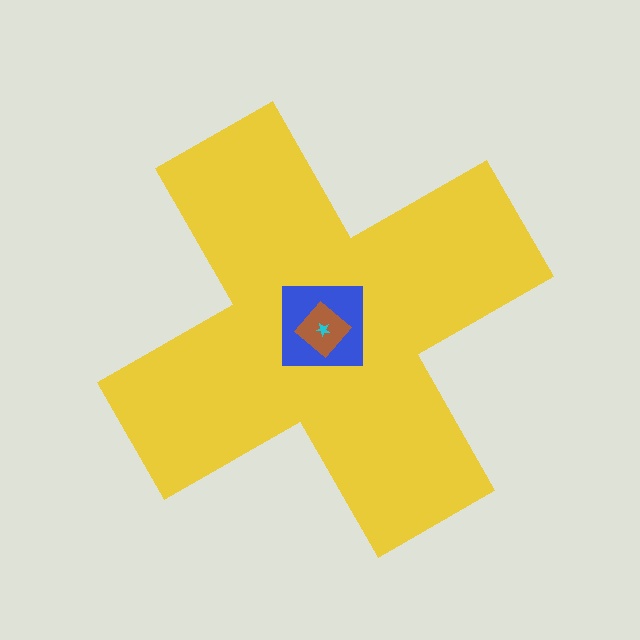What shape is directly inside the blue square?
The brown diamond.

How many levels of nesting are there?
4.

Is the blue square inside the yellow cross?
Yes.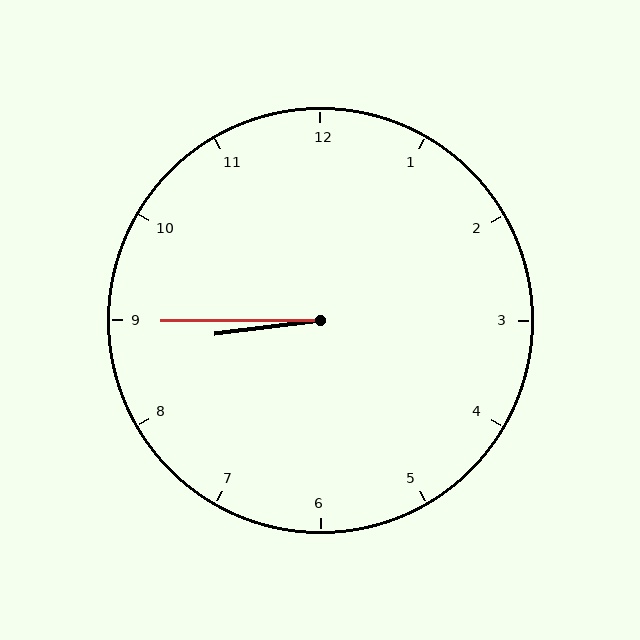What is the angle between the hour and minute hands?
Approximately 8 degrees.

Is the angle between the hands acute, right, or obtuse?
It is acute.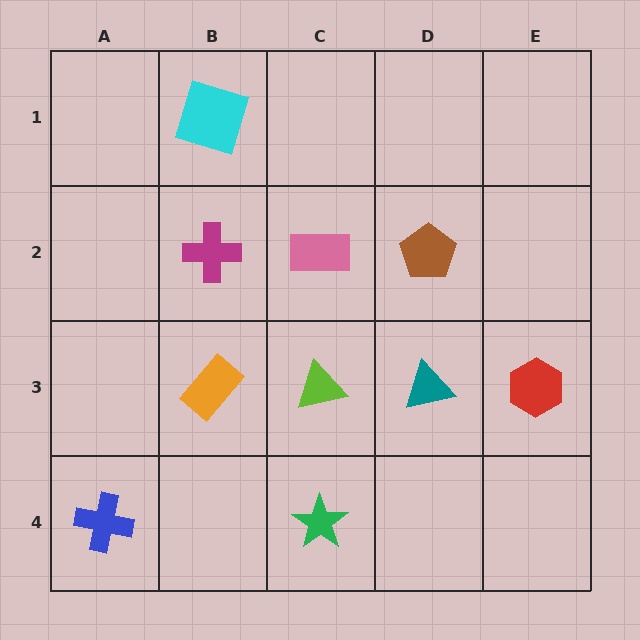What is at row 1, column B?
A cyan square.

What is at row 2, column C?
A pink rectangle.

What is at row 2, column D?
A brown pentagon.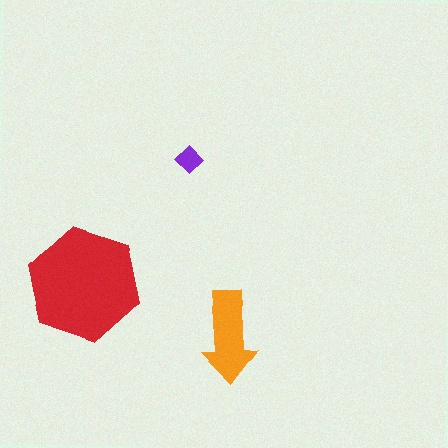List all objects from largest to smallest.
The red hexagon, the orange arrow, the purple diamond.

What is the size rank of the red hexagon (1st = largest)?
1st.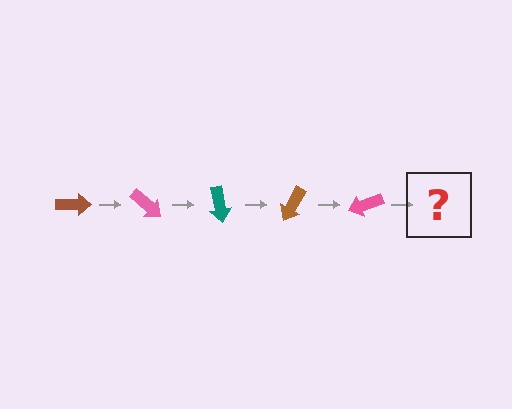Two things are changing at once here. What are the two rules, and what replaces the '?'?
The two rules are that it rotates 40 degrees each step and the color cycles through brown, pink, and teal. The '?' should be a teal arrow, rotated 200 degrees from the start.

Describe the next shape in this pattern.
It should be a teal arrow, rotated 200 degrees from the start.